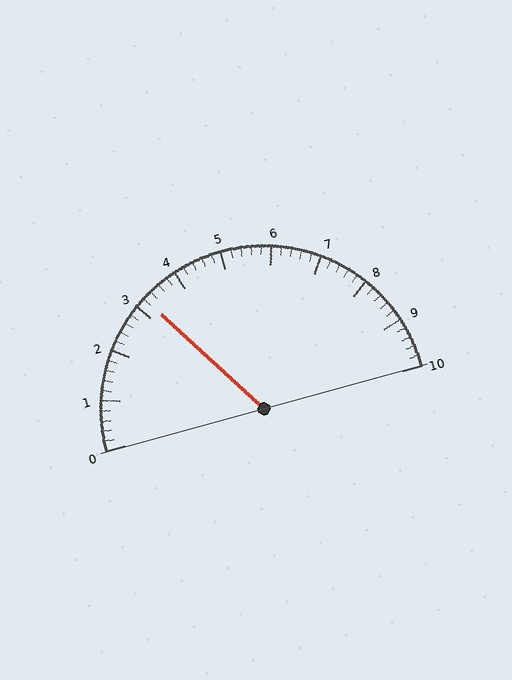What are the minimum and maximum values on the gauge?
The gauge ranges from 0 to 10.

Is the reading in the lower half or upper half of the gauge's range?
The reading is in the lower half of the range (0 to 10).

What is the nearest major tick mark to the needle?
The nearest major tick mark is 3.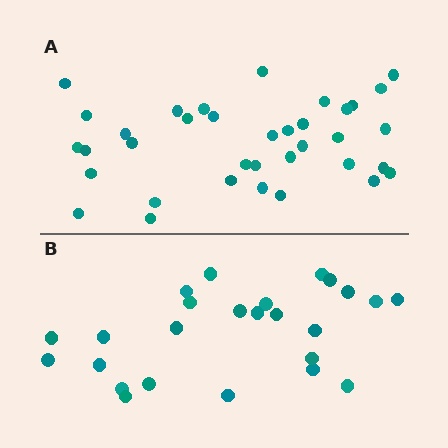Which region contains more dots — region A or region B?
Region A (the top region) has more dots.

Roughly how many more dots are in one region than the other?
Region A has roughly 12 or so more dots than region B.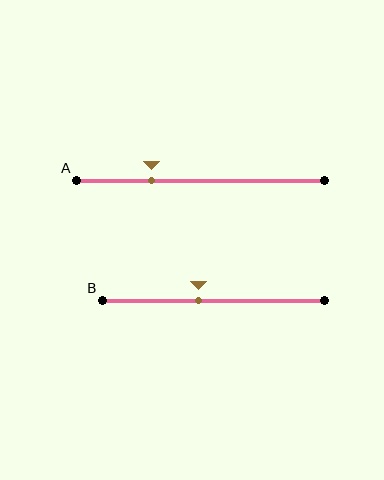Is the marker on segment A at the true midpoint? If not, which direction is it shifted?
No, the marker on segment A is shifted to the left by about 20% of the segment length.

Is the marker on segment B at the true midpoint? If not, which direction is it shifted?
No, the marker on segment B is shifted to the left by about 7% of the segment length.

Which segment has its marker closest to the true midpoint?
Segment B has its marker closest to the true midpoint.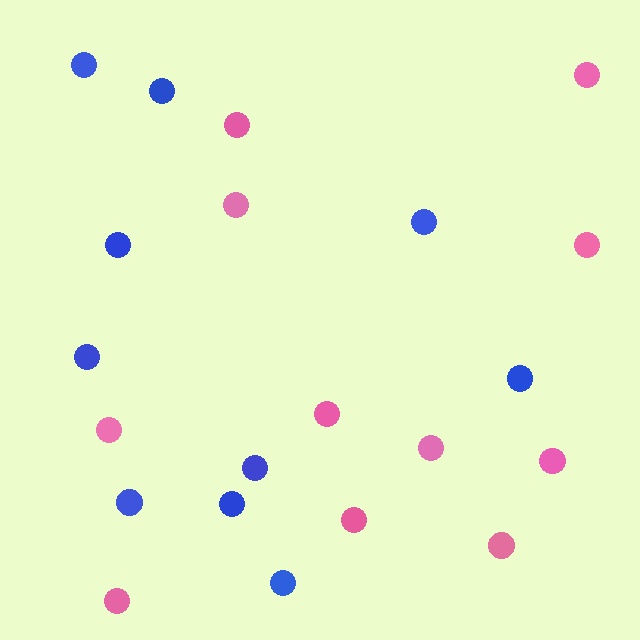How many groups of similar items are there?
There are 2 groups: one group of blue circles (10) and one group of pink circles (11).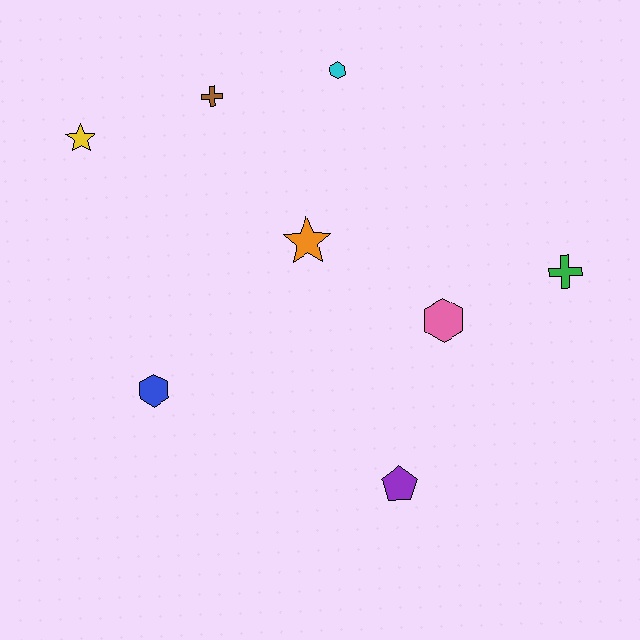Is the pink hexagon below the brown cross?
Yes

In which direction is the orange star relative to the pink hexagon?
The orange star is to the left of the pink hexagon.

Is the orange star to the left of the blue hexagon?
No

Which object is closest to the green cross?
The pink hexagon is closest to the green cross.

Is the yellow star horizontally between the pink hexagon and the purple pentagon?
No